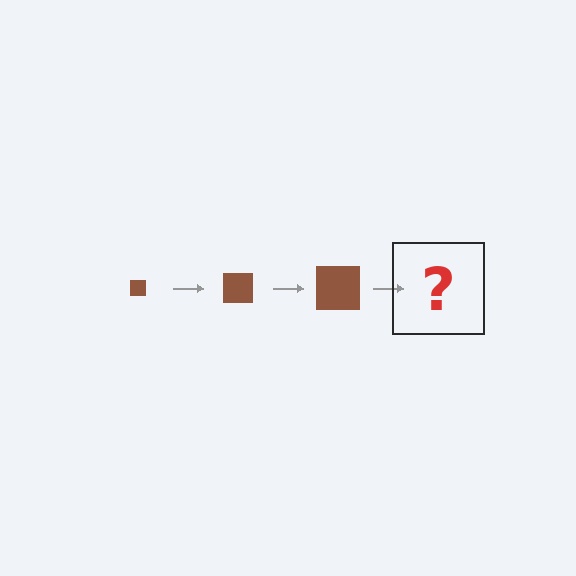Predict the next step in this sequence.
The next step is a brown square, larger than the previous one.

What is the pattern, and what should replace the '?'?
The pattern is that the square gets progressively larger each step. The '?' should be a brown square, larger than the previous one.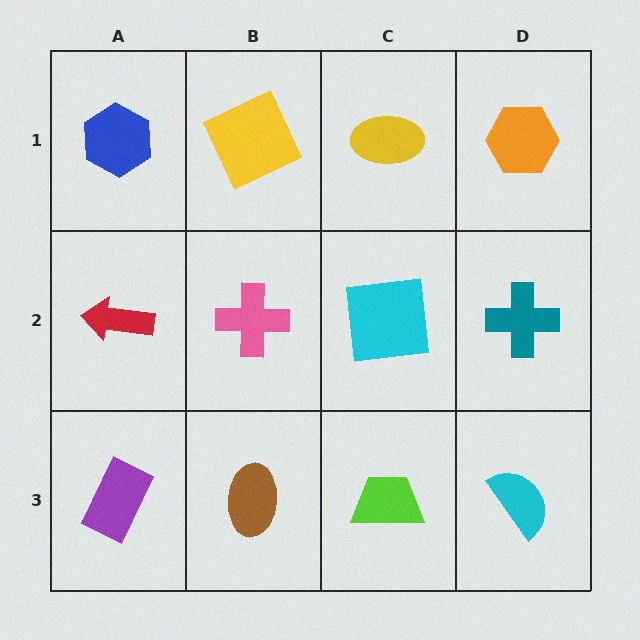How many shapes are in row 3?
4 shapes.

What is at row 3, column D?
A cyan semicircle.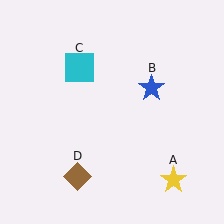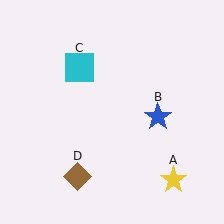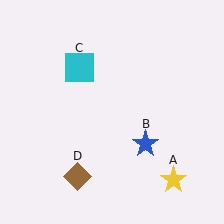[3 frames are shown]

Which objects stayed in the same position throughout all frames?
Yellow star (object A) and cyan square (object C) and brown diamond (object D) remained stationary.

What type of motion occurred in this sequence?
The blue star (object B) rotated clockwise around the center of the scene.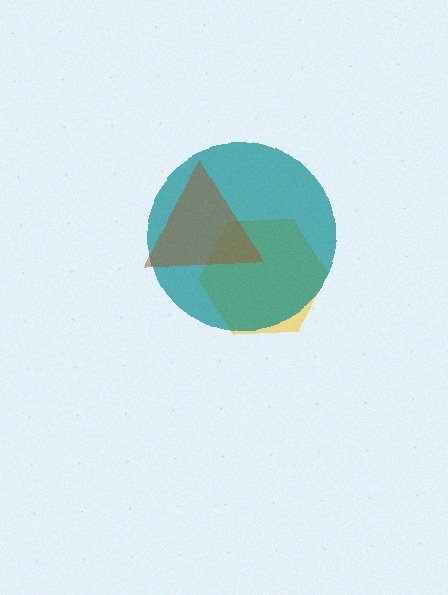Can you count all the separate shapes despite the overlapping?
Yes, there are 3 separate shapes.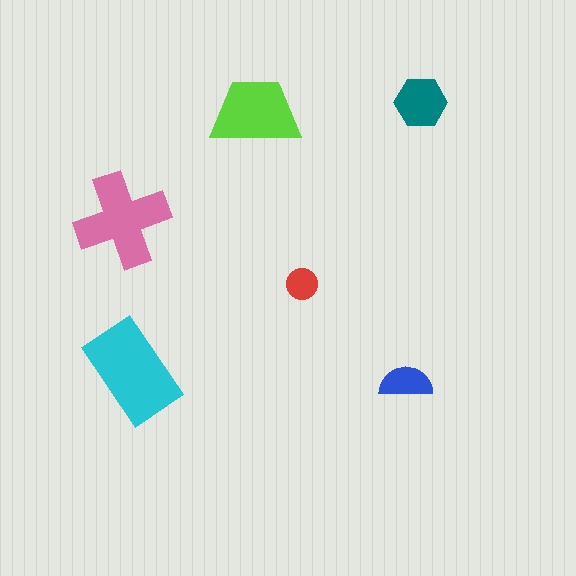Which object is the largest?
The cyan rectangle.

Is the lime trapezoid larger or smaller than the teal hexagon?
Larger.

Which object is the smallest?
The red circle.